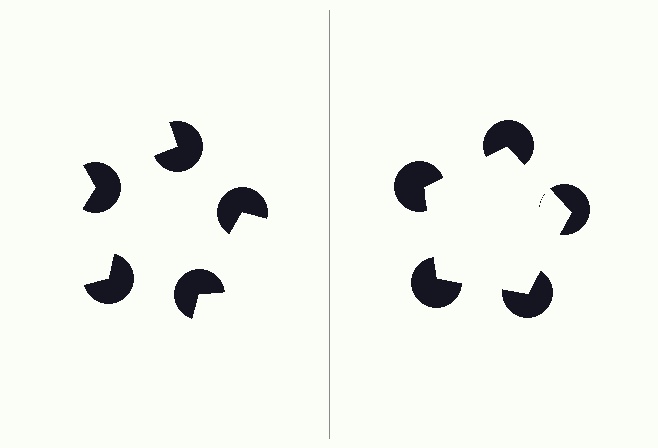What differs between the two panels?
The pac-man discs are positioned identically on both sides; only the wedge orientations differ. On the right they align to a pentagon; on the left they are misaligned.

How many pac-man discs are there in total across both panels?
10 — 5 on each side.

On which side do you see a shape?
An illusory pentagon appears on the right side. On the left side the wedge cuts are rotated, so no coherent shape forms.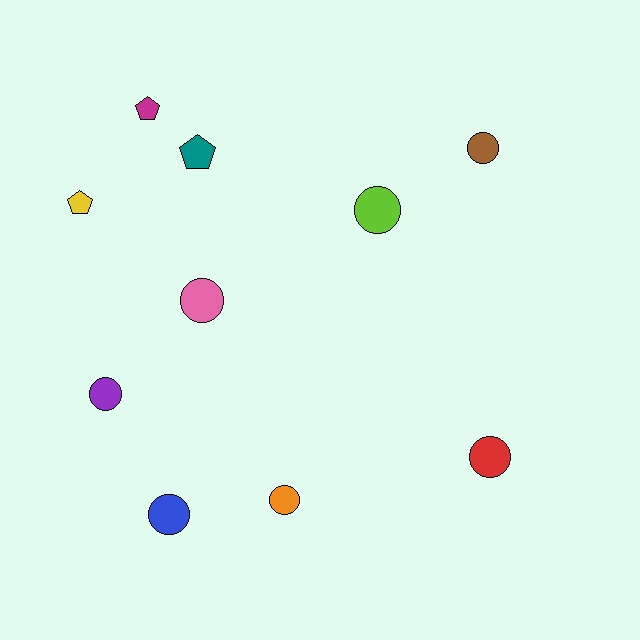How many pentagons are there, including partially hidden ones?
There are 3 pentagons.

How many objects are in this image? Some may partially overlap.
There are 10 objects.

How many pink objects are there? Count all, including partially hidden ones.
There is 1 pink object.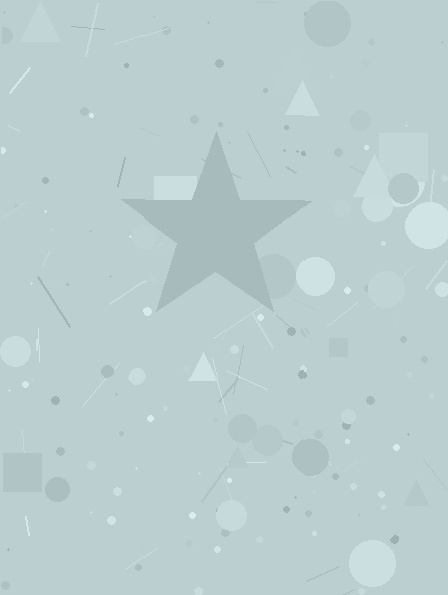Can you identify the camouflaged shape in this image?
The camouflaged shape is a star.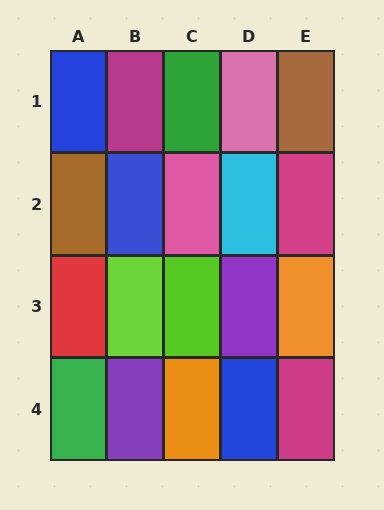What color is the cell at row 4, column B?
Purple.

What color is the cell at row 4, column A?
Green.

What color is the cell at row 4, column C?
Orange.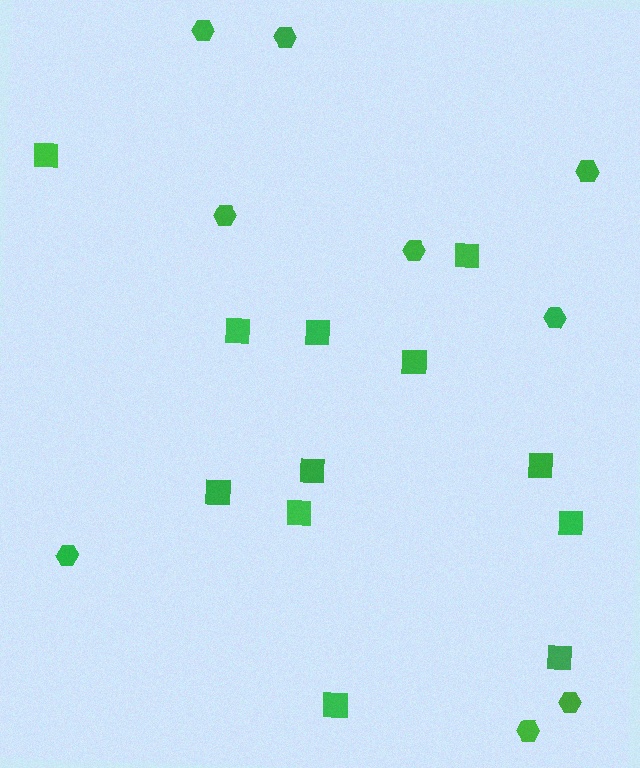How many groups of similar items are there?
There are 2 groups: one group of squares (12) and one group of hexagons (9).